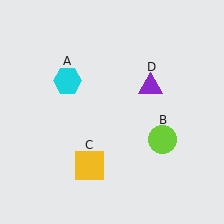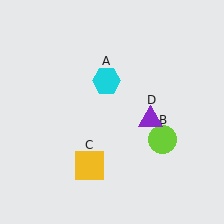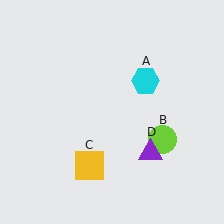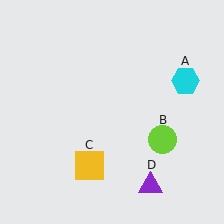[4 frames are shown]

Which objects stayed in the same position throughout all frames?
Lime circle (object B) and yellow square (object C) remained stationary.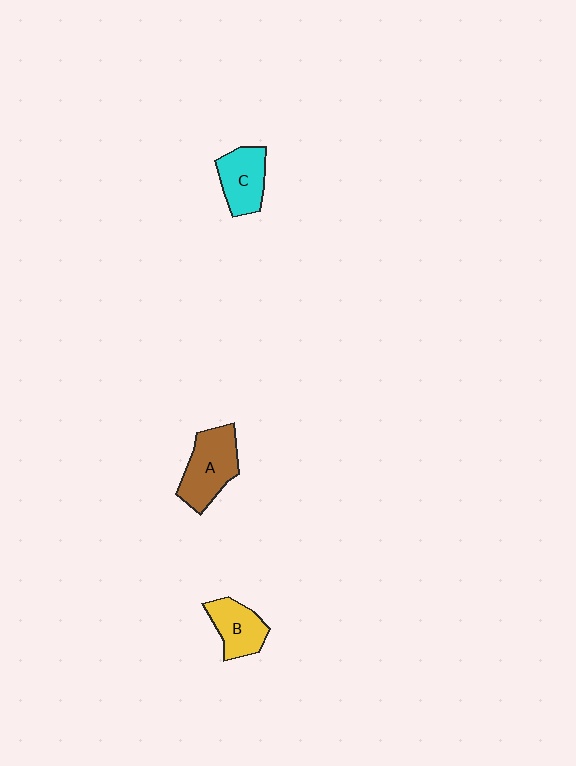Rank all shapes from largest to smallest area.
From largest to smallest: A (brown), C (cyan), B (yellow).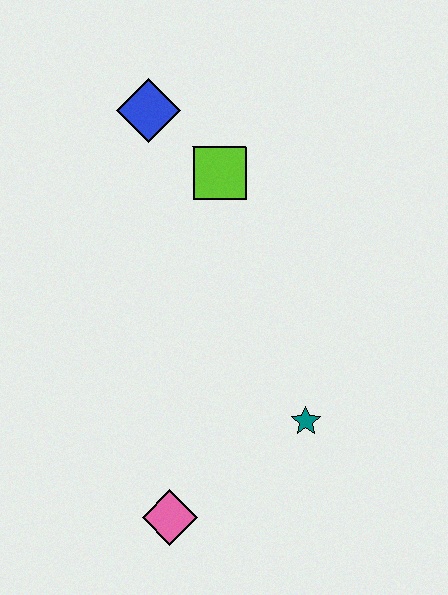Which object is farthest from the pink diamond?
The blue diamond is farthest from the pink diamond.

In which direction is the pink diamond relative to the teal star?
The pink diamond is to the left of the teal star.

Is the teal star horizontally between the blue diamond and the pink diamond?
No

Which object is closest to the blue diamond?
The lime square is closest to the blue diamond.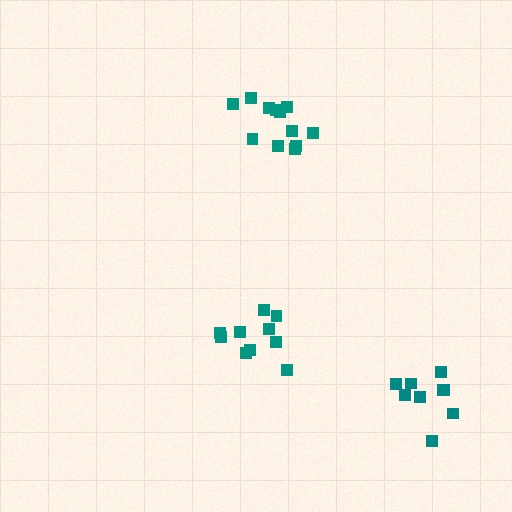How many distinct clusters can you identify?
There are 3 distinct clusters.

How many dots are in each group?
Group 1: 10 dots, Group 2: 12 dots, Group 3: 9 dots (31 total).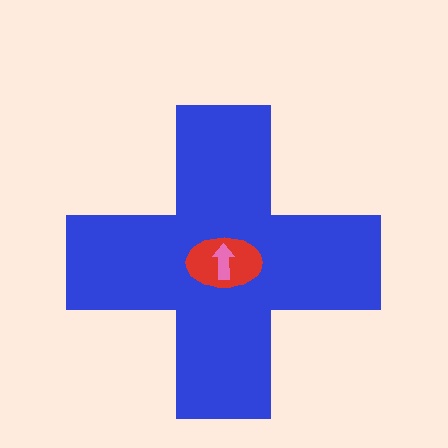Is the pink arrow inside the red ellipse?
Yes.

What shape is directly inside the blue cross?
The red ellipse.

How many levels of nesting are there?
3.